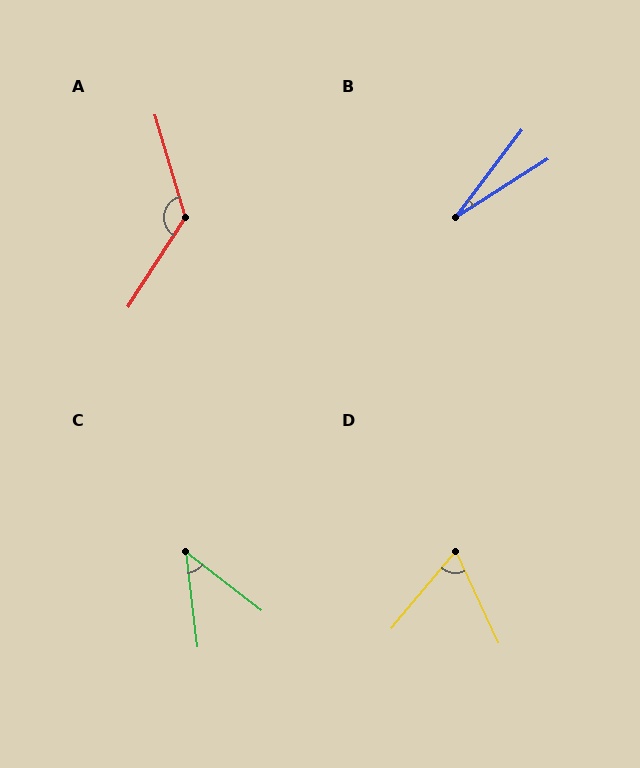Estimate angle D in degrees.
Approximately 65 degrees.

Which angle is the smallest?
B, at approximately 20 degrees.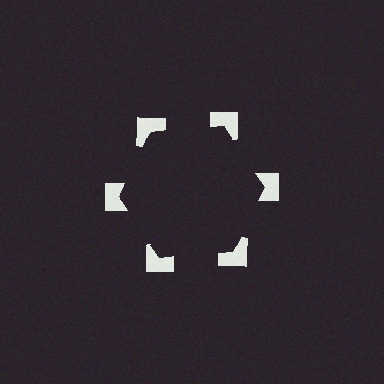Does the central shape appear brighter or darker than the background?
It typically appears slightly darker than the background, even though no actual brightness change is drawn.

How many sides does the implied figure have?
6 sides.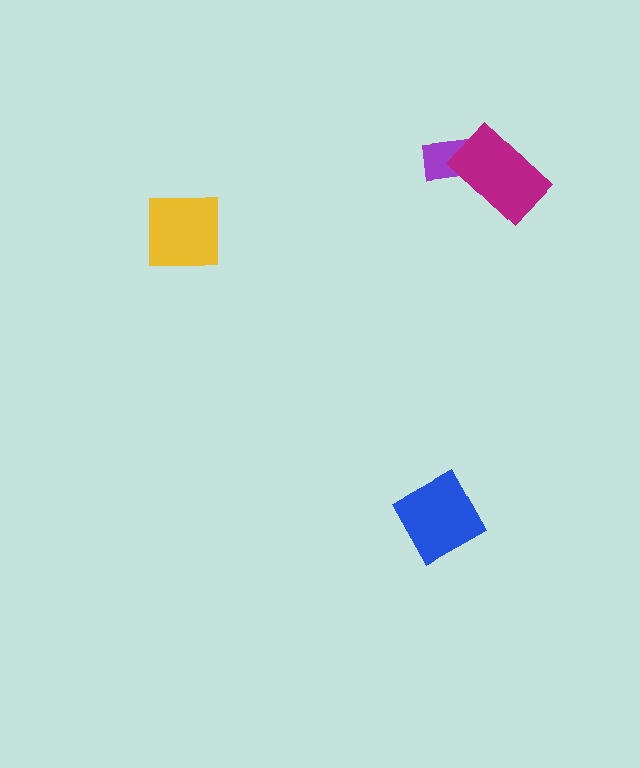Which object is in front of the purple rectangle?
The magenta rectangle is in front of the purple rectangle.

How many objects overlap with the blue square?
0 objects overlap with the blue square.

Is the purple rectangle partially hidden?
Yes, it is partially covered by another shape.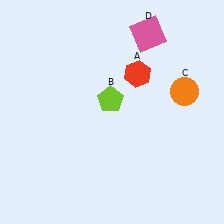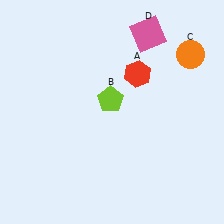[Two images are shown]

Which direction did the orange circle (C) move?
The orange circle (C) moved up.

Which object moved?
The orange circle (C) moved up.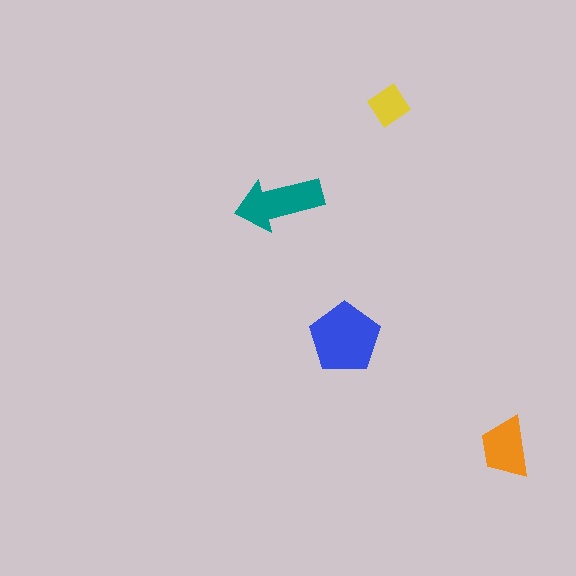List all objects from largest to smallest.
The blue pentagon, the teal arrow, the orange trapezoid, the yellow diamond.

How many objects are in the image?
There are 4 objects in the image.